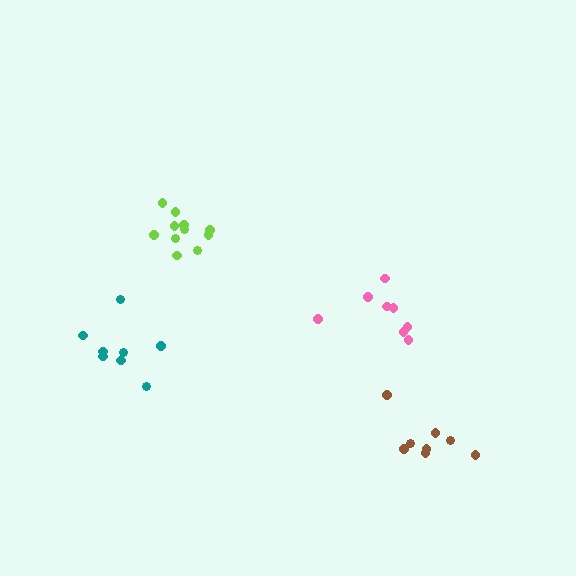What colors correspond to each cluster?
The clusters are colored: lime, brown, teal, pink.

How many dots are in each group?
Group 1: 11 dots, Group 2: 8 dots, Group 3: 8 dots, Group 4: 8 dots (35 total).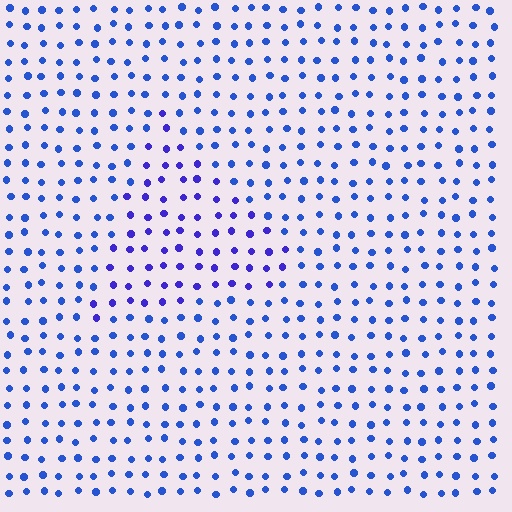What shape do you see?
I see a triangle.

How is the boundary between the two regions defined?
The boundary is defined purely by a slight shift in hue (about 24 degrees). Spacing, size, and orientation are identical on both sides.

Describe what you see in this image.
The image is filled with small blue elements in a uniform arrangement. A triangle-shaped region is visible where the elements are tinted to a slightly different hue, forming a subtle color boundary.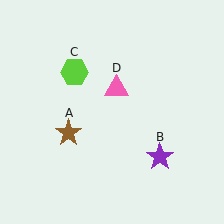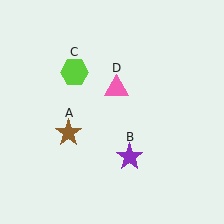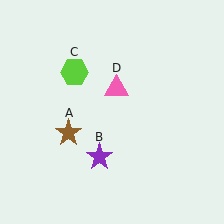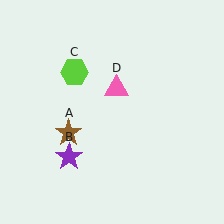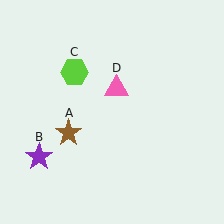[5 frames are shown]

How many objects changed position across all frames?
1 object changed position: purple star (object B).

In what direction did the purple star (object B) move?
The purple star (object B) moved left.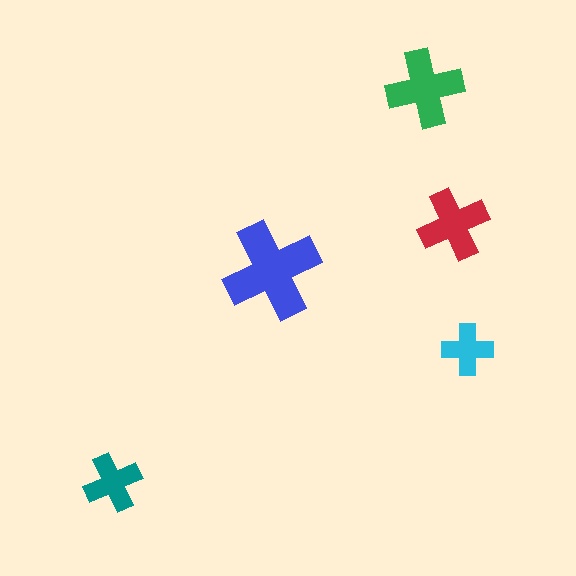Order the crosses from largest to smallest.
the blue one, the green one, the red one, the teal one, the cyan one.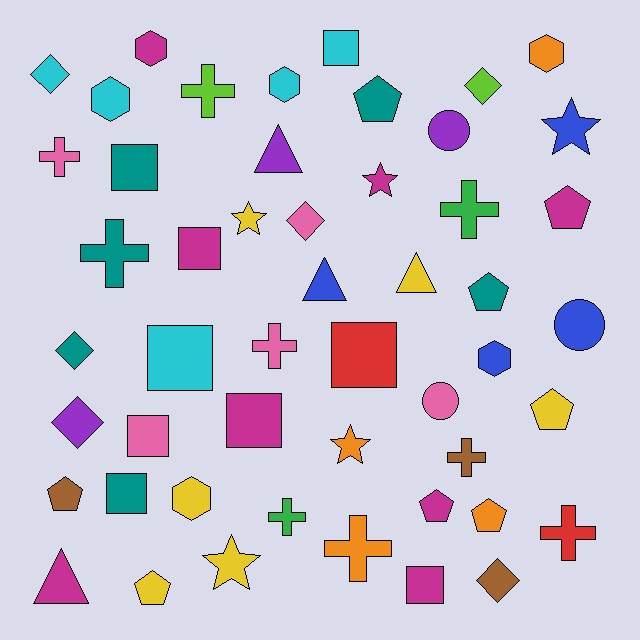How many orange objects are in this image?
There are 4 orange objects.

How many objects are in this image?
There are 50 objects.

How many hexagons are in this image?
There are 6 hexagons.